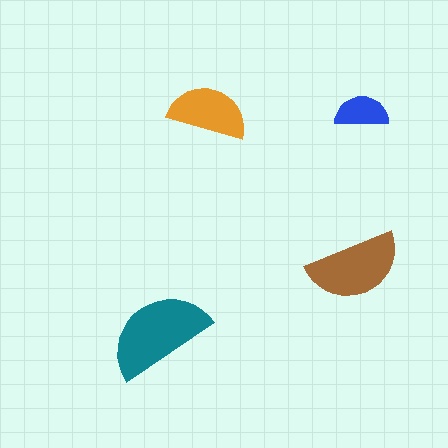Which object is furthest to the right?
The blue semicircle is rightmost.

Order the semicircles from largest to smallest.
the teal one, the brown one, the orange one, the blue one.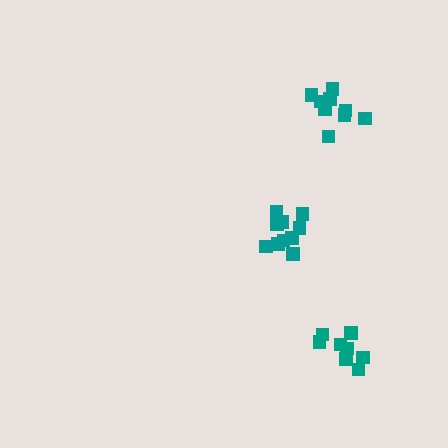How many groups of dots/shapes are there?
There are 3 groups.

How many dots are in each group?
Group 1: 10 dots, Group 2: 9 dots, Group 3: 9 dots (28 total).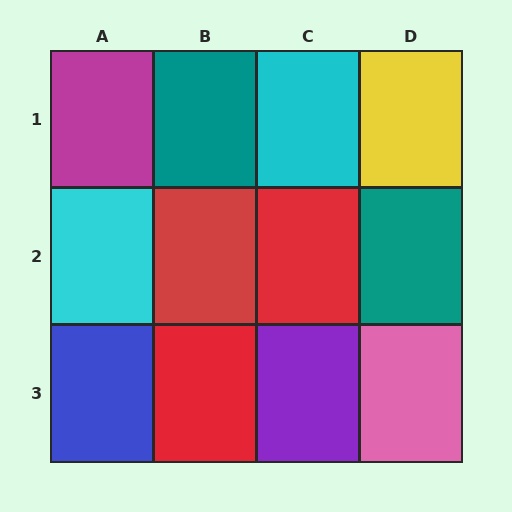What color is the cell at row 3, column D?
Pink.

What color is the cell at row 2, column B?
Red.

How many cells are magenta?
1 cell is magenta.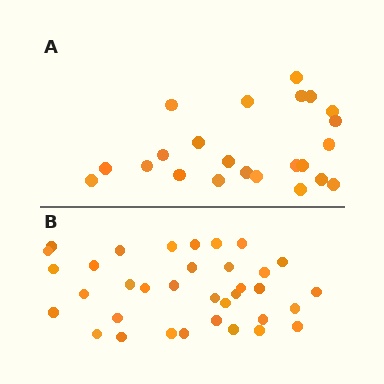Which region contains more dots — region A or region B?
Region B (the bottom region) has more dots.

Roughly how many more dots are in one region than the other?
Region B has roughly 12 or so more dots than region A.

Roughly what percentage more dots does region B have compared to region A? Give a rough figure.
About 50% more.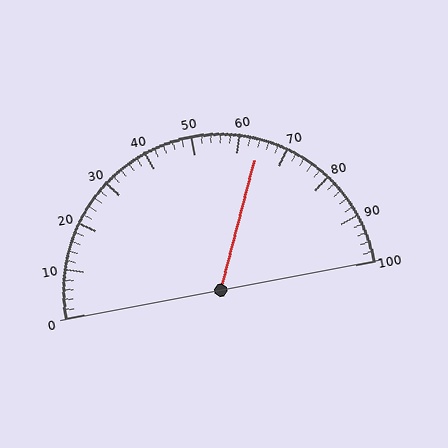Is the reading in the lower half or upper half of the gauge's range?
The reading is in the upper half of the range (0 to 100).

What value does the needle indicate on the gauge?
The needle indicates approximately 64.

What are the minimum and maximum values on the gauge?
The gauge ranges from 0 to 100.